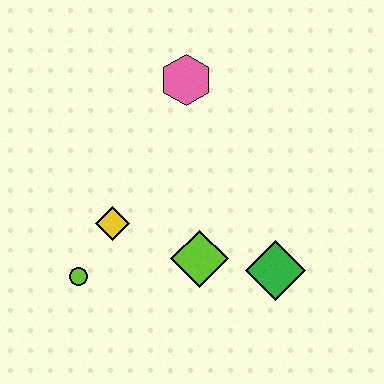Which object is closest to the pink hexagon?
The yellow diamond is closest to the pink hexagon.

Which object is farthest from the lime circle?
The pink hexagon is farthest from the lime circle.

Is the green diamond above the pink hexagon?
No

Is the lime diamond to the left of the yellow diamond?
No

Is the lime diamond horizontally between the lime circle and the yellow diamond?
No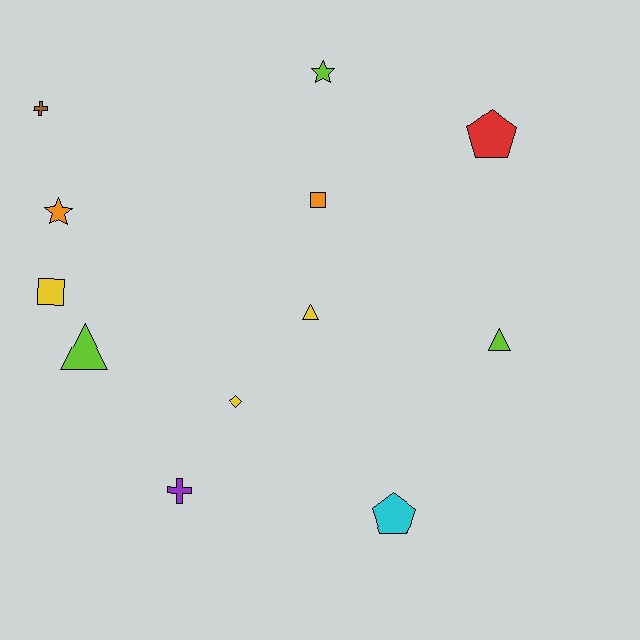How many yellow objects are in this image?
There are 3 yellow objects.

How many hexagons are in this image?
There are no hexagons.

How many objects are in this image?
There are 12 objects.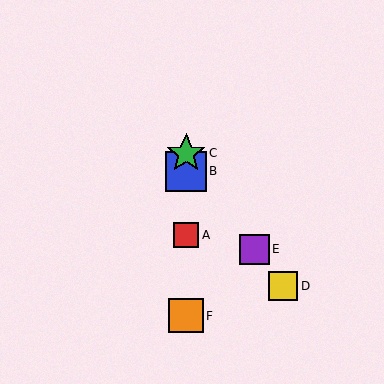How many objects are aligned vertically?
4 objects (A, B, C, F) are aligned vertically.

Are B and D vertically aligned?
No, B is at x≈186 and D is at x≈283.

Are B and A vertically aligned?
Yes, both are at x≈186.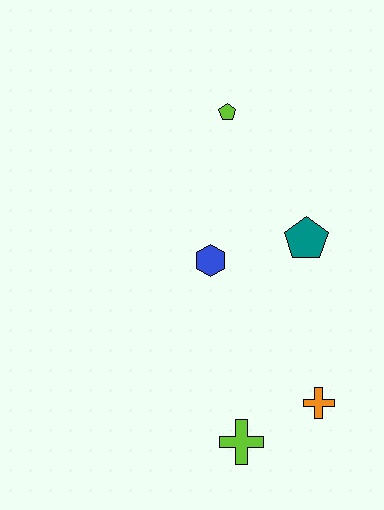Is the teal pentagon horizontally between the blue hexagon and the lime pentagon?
No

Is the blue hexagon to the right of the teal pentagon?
No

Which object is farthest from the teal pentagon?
The lime cross is farthest from the teal pentagon.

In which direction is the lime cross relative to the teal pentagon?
The lime cross is below the teal pentagon.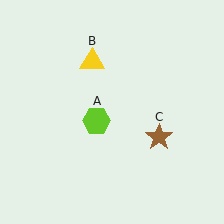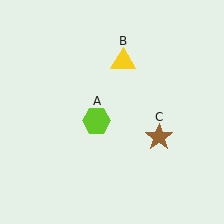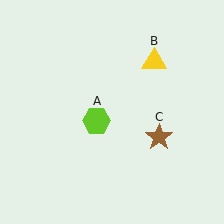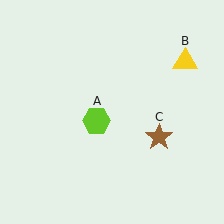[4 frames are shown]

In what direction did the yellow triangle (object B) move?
The yellow triangle (object B) moved right.